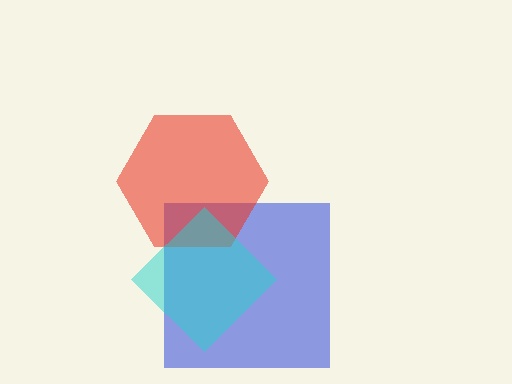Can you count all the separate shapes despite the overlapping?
Yes, there are 3 separate shapes.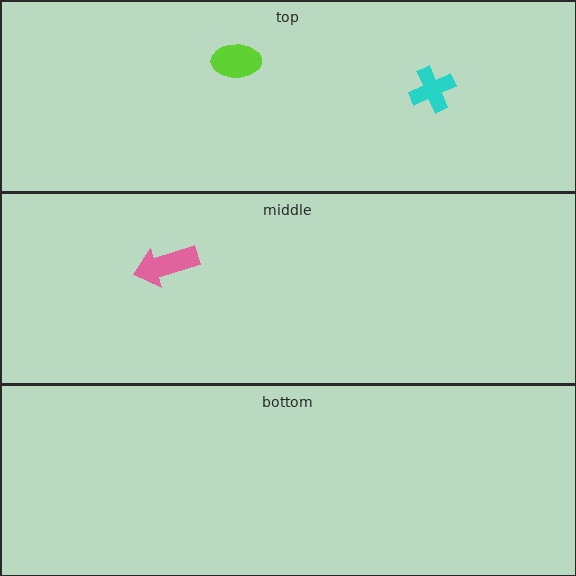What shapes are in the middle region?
The pink arrow.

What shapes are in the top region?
The cyan cross, the lime ellipse.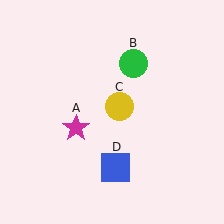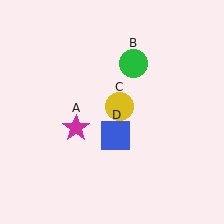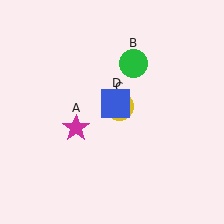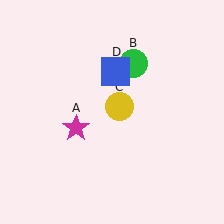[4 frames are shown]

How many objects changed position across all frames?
1 object changed position: blue square (object D).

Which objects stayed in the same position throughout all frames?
Magenta star (object A) and green circle (object B) and yellow circle (object C) remained stationary.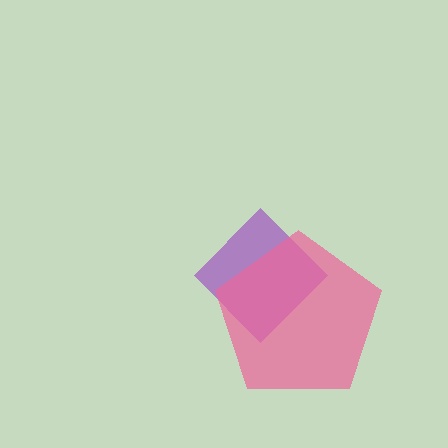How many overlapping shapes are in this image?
There are 2 overlapping shapes in the image.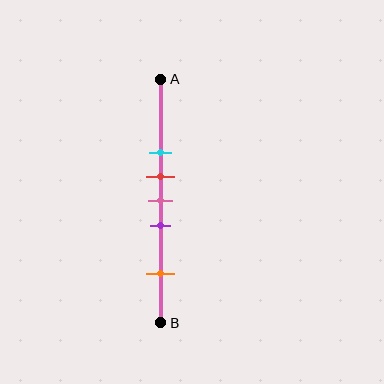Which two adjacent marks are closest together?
The red and pink marks are the closest adjacent pair.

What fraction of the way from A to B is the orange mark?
The orange mark is approximately 80% (0.8) of the way from A to B.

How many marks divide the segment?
There are 5 marks dividing the segment.